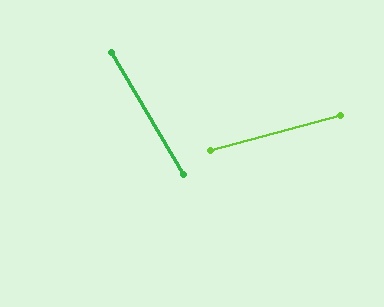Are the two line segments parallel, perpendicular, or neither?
Neither parallel nor perpendicular — they differ by about 75°.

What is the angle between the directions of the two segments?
Approximately 75 degrees.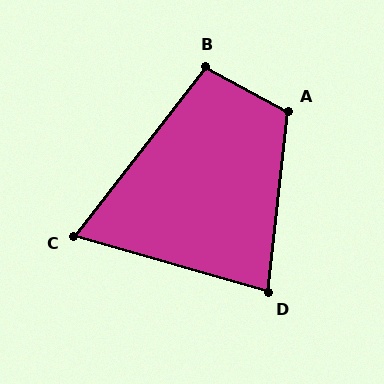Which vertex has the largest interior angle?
A, at approximately 112 degrees.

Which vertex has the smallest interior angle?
C, at approximately 68 degrees.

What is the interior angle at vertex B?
Approximately 100 degrees (obtuse).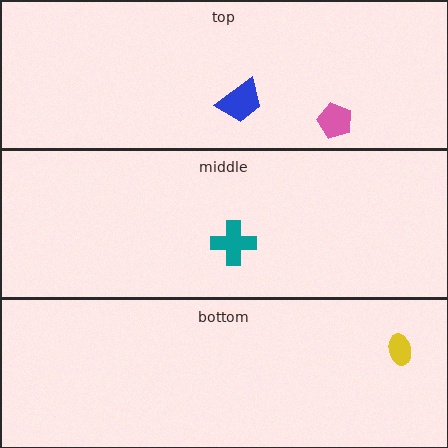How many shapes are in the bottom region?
1.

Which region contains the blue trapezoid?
The top region.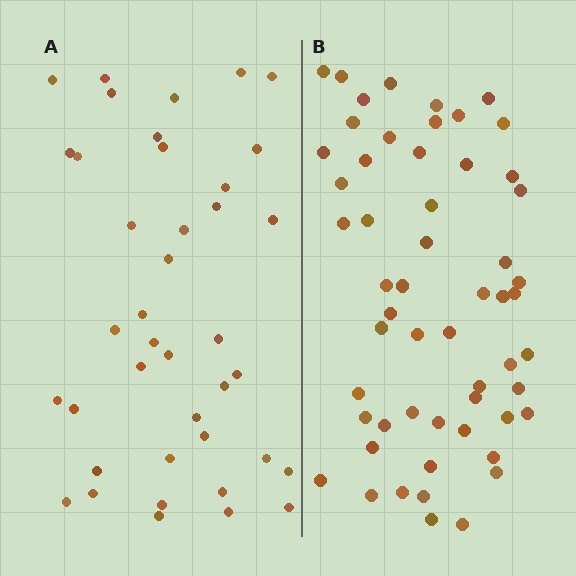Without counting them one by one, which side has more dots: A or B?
Region B (the right region) has more dots.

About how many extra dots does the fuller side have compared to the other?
Region B has approximately 15 more dots than region A.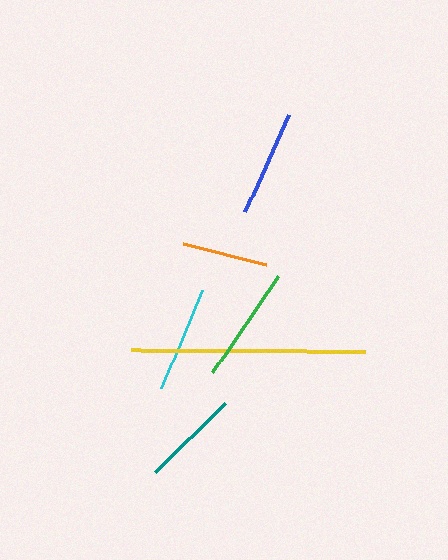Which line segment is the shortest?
The orange line is the shortest at approximately 86 pixels.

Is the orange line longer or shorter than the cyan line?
The cyan line is longer than the orange line.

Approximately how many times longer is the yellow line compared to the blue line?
The yellow line is approximately 2.2 times the length of the blue line.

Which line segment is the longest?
The yellow line is the longest at approximately 235 pixels.